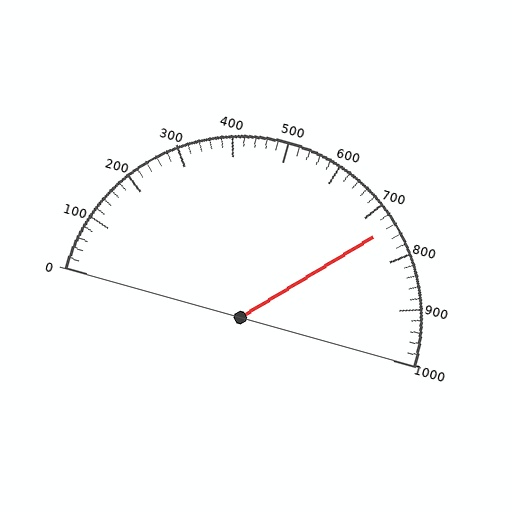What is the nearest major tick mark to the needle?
The nearest major tick mark is 700.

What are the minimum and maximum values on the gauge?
The gauge ranges from 0 to 1000.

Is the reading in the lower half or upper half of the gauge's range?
The reading is in the upper half of the range (0 to 1000).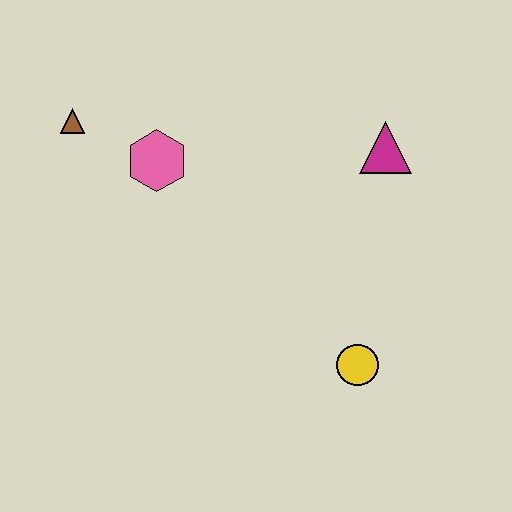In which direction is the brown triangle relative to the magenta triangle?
The brown triangle is to the left of the magenta triangle.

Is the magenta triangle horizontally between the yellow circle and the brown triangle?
No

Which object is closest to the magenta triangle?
The yellow circle is closest to the magenta triangle.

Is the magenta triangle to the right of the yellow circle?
Yes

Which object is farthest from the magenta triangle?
The brown triangle is farthest from the magenta triangle.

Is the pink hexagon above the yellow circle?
Yes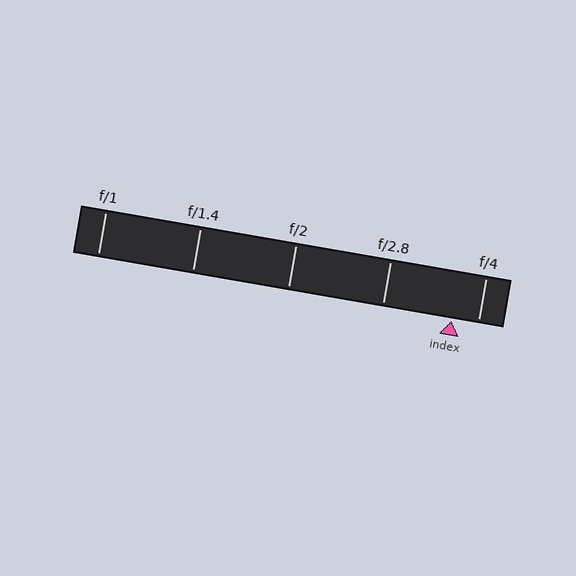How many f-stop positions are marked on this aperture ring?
There are 5 f-stop positions marked.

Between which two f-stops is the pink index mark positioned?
The index mark is between f/2.8 and f/4.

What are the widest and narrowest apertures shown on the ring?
The widest aperture shown is f/1 and the narrowest is f/4.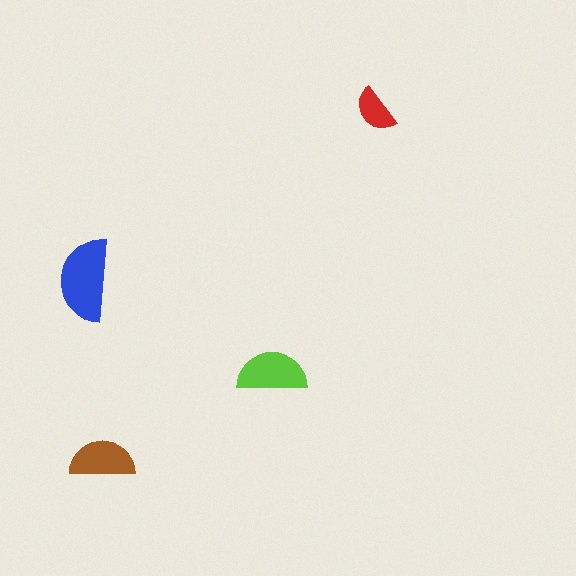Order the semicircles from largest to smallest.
the blue one, the lime one, the brown one, the red one.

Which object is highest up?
The red semicircle is topmost.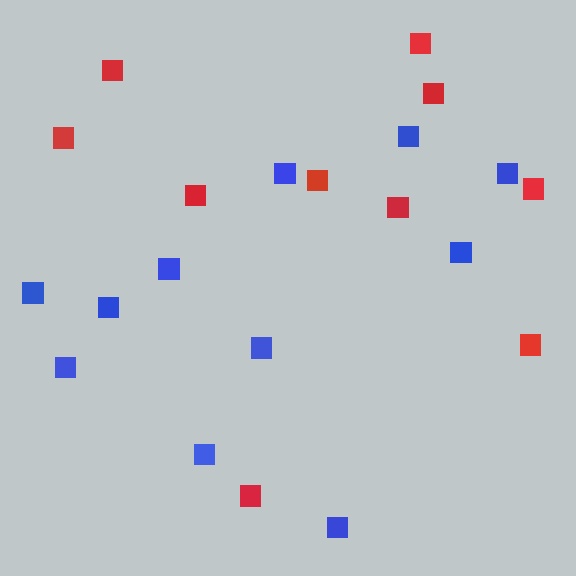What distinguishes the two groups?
There are 2 groups: one group of blue squares (11) and one group of red squares (10).